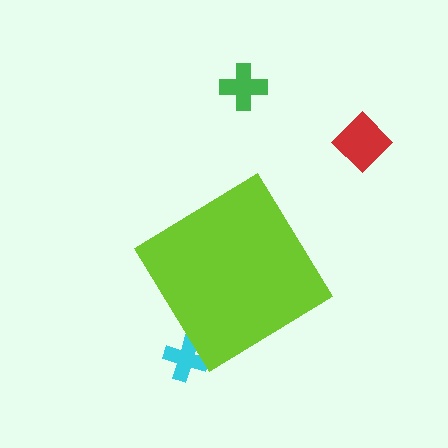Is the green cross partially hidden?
No, the green cross is fully visible.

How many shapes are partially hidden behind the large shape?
1 shape is partially hidden.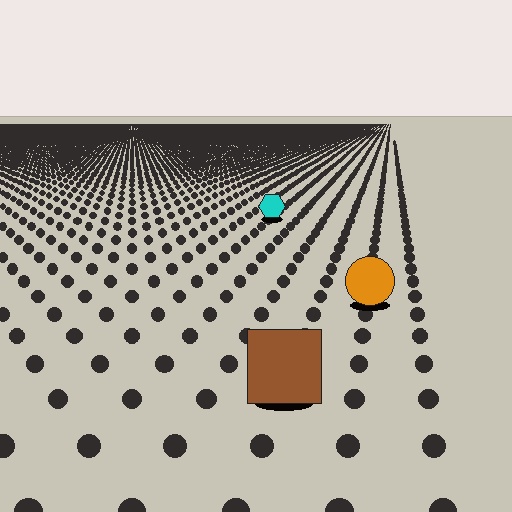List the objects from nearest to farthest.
From nearest to farthest: the brown square, the orange circle, the cyan hexagon.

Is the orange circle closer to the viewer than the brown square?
No. The brown square is closer — you can tell from the texture gradient: the ground texture is coarser near it.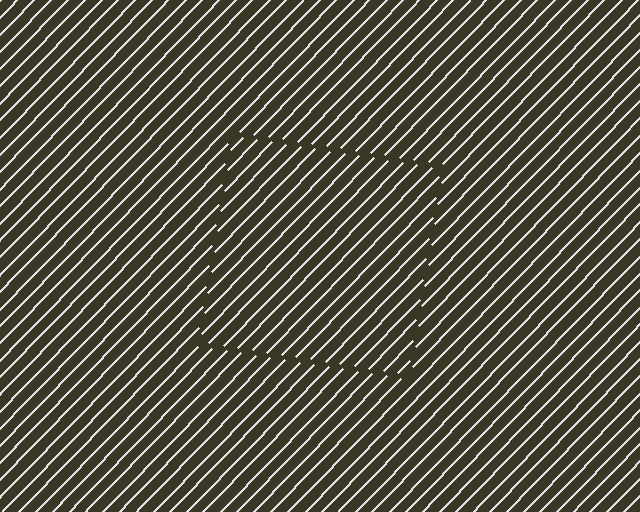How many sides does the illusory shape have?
4 sides — the line-ends trace a square.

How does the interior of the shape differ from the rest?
The interior of the shape contains the same grating, shifted by half a period — the contour is defined by the phase discontinuity where line-ends from the inner and outer gratings abut.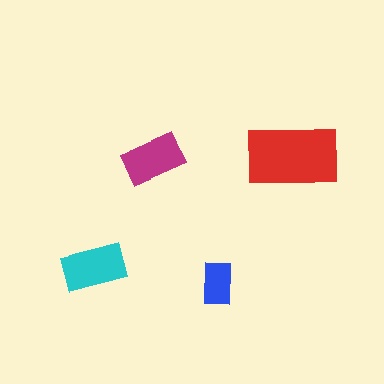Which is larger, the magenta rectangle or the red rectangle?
The red one.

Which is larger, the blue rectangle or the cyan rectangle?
The cyan one.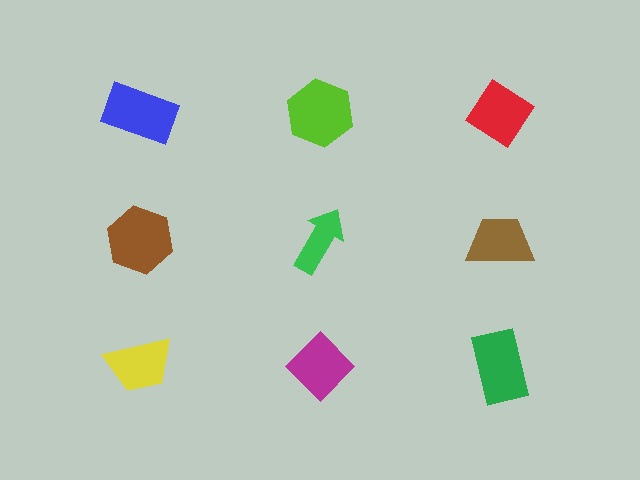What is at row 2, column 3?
A brown trapezoid.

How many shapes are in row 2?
3 shapes.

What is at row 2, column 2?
A green arrow.